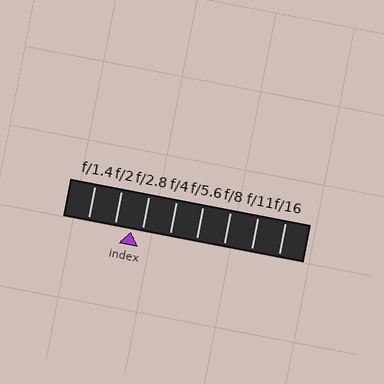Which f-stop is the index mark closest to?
The index mark is closest to f/2.8.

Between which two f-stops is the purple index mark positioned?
The index mark is between f/2 and f/2.8.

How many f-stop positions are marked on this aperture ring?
There are 8 f-stop positions marked.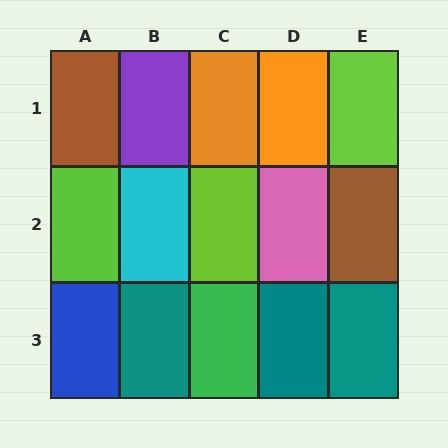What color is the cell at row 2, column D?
Pink.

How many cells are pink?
1 cell is pink.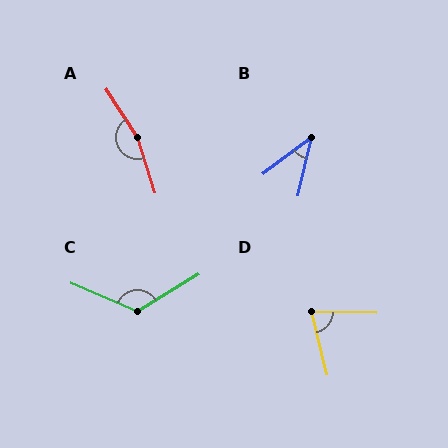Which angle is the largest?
A, at approximately 164 degrees.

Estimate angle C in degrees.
Approximately 126 degrees.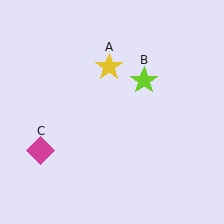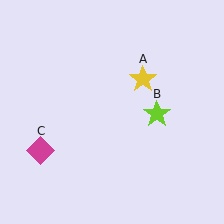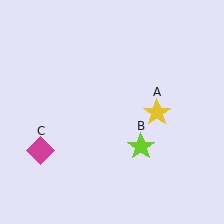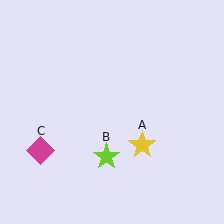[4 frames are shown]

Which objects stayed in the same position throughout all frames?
Magenta diamond (object C) remained stationary.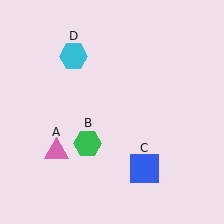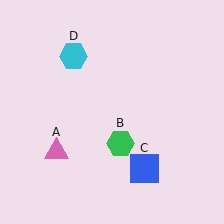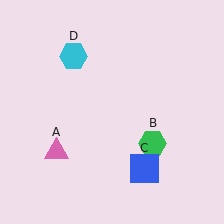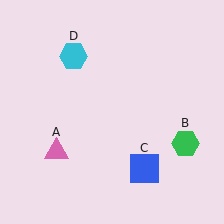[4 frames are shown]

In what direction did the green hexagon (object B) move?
The green hexagon (object B) moved right.